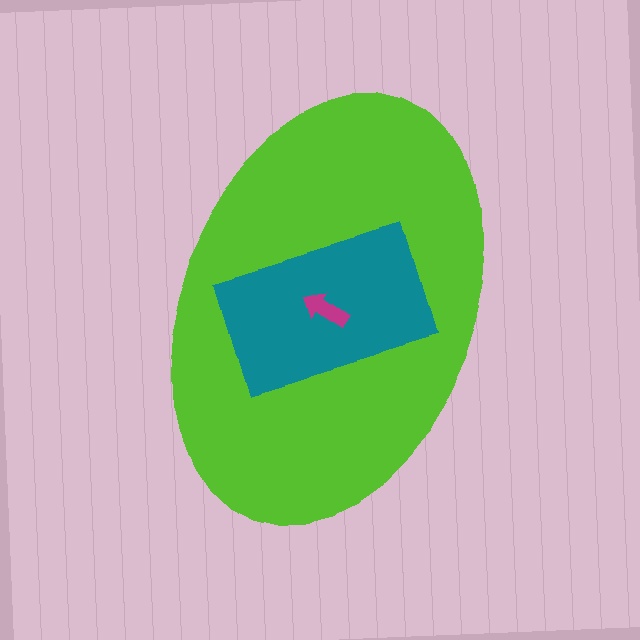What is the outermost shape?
The lime ellipse.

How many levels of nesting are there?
3.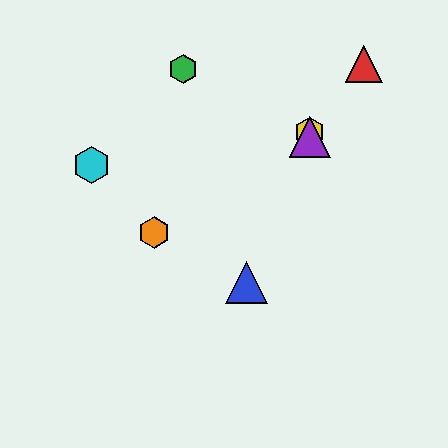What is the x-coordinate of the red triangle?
The red triangle is at x≈364.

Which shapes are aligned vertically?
The yellow hexagon, the purple triangle are aligned vertically.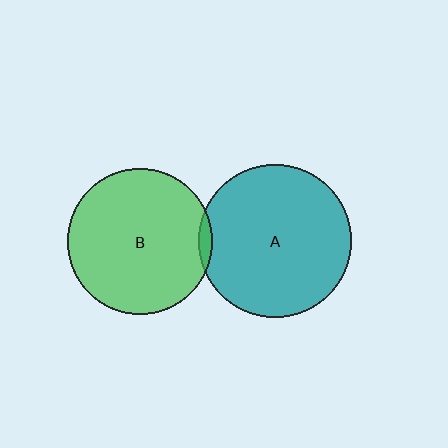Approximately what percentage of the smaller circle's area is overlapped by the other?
Approximately 5%.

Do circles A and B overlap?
Yes.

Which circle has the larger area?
Circle A (teal).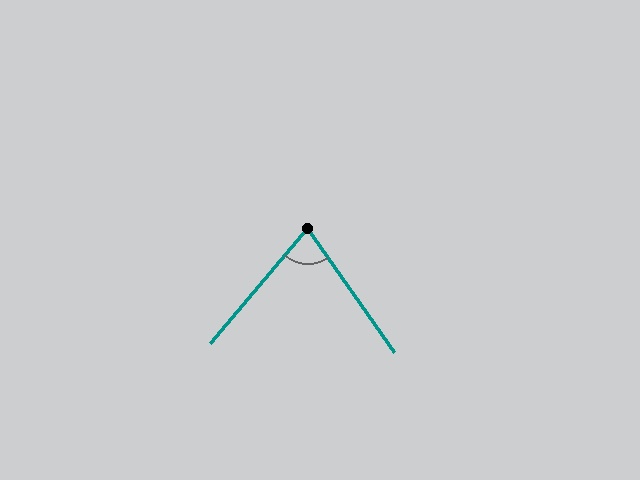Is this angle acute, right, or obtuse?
It is acute.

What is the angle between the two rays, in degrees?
Approximately 75 degrees.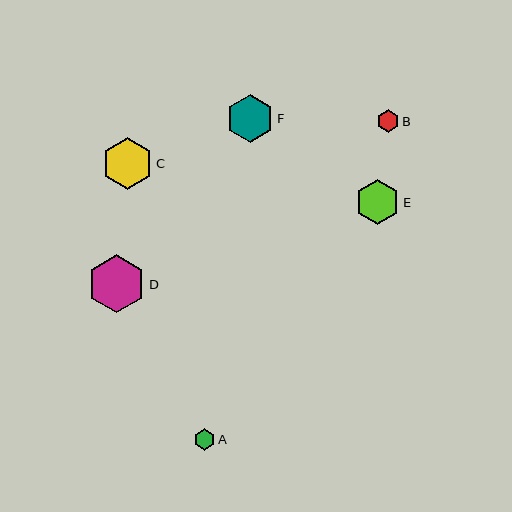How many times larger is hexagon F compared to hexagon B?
Hexagon F is approximately 2.2 times the size of hexagon B.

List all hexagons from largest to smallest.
From largest to smallest: D, C, F, E, B, A.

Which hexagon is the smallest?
Hexagon A is the smallest with a size of approximately 21 pixels.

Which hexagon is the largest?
Hexagon D is the largest with a size of approximately 58 pixels.